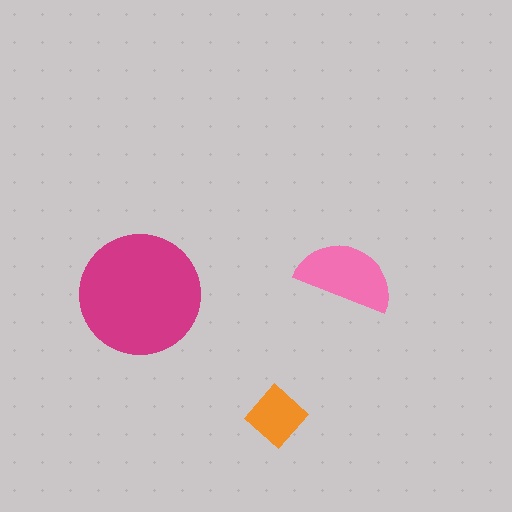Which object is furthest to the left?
The magenta circle is leftmost.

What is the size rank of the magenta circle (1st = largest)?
1st.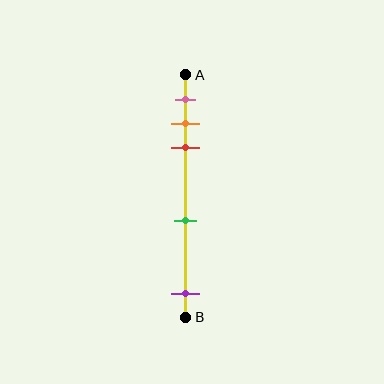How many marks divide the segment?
There are 5 marks dividing the segment.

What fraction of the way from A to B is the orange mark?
The orange mark is approximately 20% (0.2) of the way from A to B.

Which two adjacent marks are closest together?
The orange and red marks are the closest adjacent pair.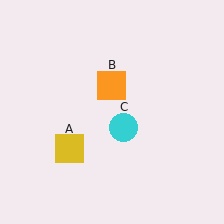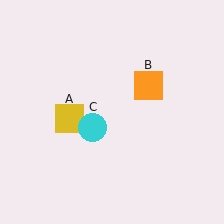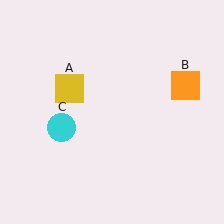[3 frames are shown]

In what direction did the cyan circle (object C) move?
The cyan circle (object C) moved left.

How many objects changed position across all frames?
3 objects changed position: yellow square (object A), orange square (object B), cyan circle (object C).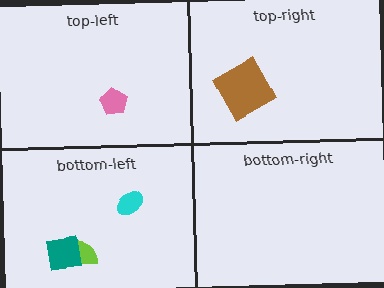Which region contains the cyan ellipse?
The bottom-left region.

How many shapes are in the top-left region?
1.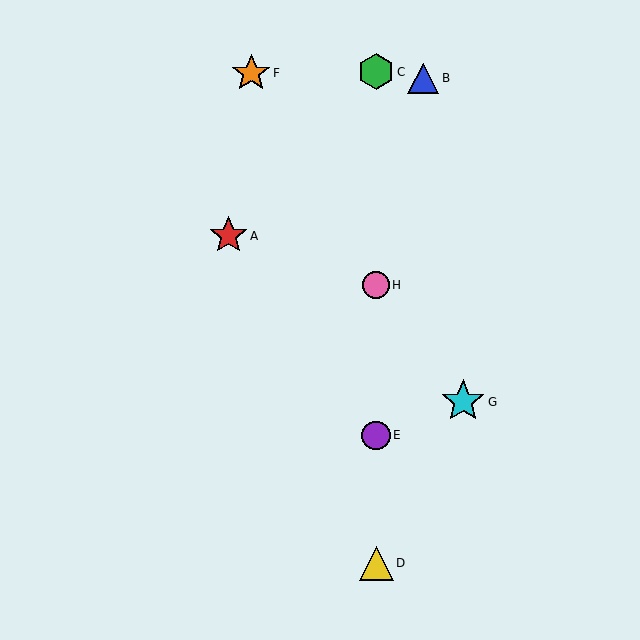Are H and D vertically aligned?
Yes, both are at x≈376.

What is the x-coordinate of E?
Object E is at x≈376.